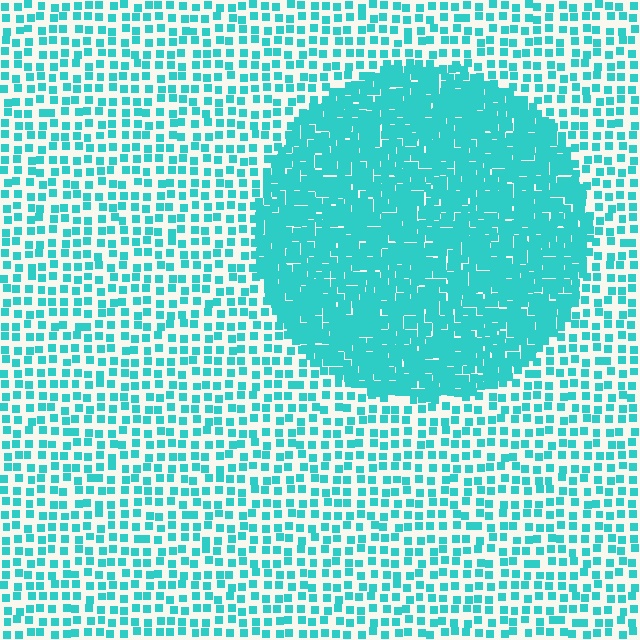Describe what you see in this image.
The image contains small cyan elements arranged at two different densities. A circle-shaped region is visible where the elements are more densely packed than the surrounding area.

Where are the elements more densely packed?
The elements are more densely packed inside the circle boundary.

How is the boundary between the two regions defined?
The boundary is defined by a change in element density (approximately 2.6x ratio). All elements are the same color, size, and shape.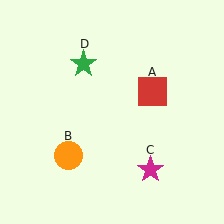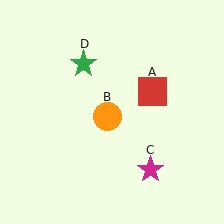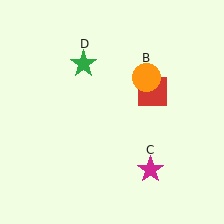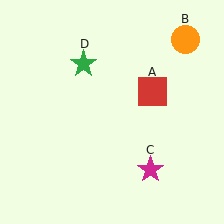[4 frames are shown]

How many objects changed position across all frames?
1 object changed position: orange circle (object B).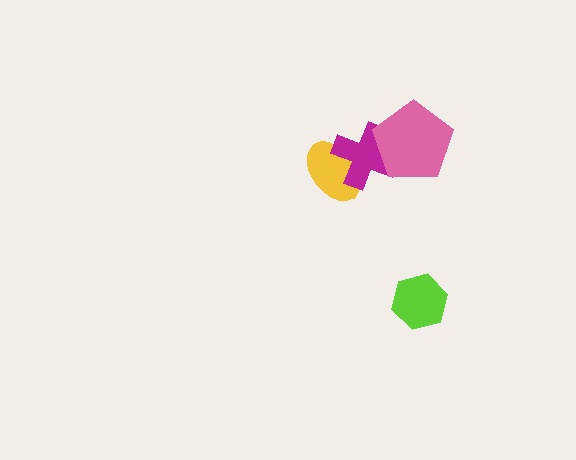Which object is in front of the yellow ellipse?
The magenta cross is in front of the yellow ellipse.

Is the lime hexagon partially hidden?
No, no other shape covers it.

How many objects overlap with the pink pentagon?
1 object overlaps with the pink pentagon.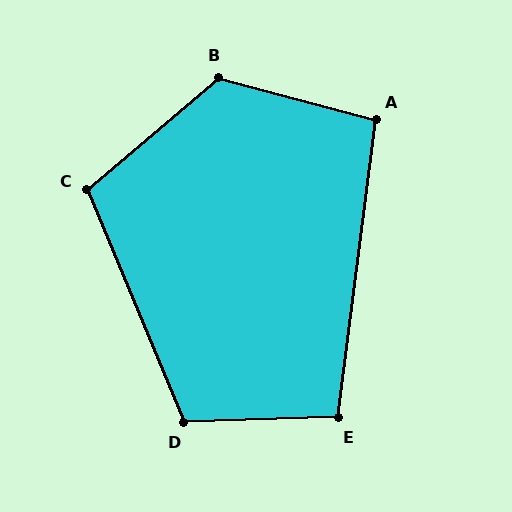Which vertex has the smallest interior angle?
A, at approximately 98 degrees.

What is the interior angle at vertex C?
Approximately 108 degrees (obtuse).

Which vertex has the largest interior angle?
B, at approximately 125 degrees.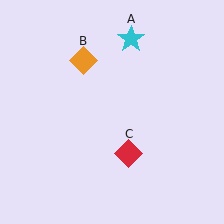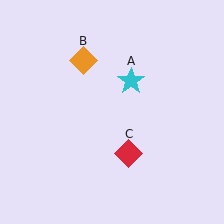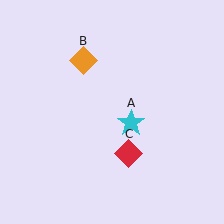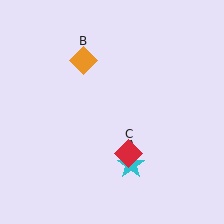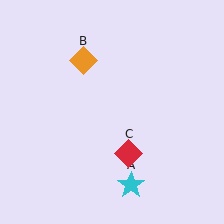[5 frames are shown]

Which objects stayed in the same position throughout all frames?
Orange diamond (object B) and red diamond (object C) remained stationary.